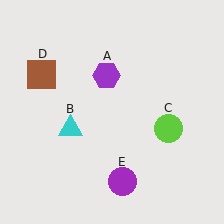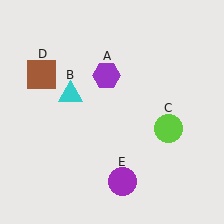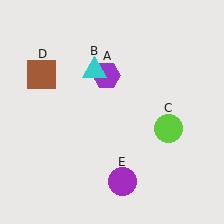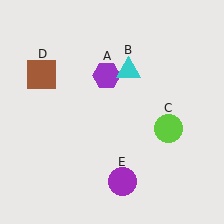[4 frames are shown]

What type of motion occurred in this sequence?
The cyan triangle (object B) rotated clockwise around the center of the scene.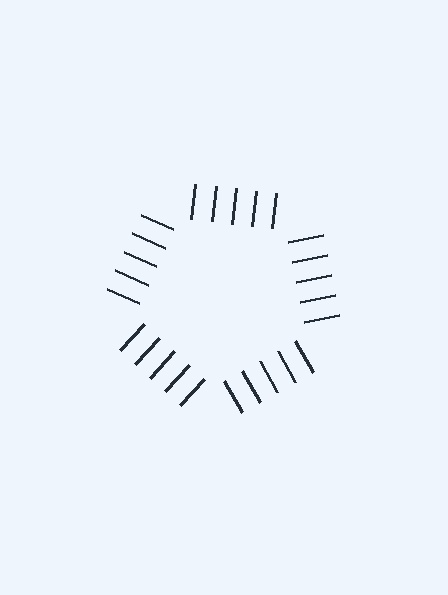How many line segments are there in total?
25 — 5 along each of the 5 edges.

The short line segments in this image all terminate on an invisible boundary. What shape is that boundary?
An illusory pentagon — the line segments terminate on its edges but no continuous stroke is drawn.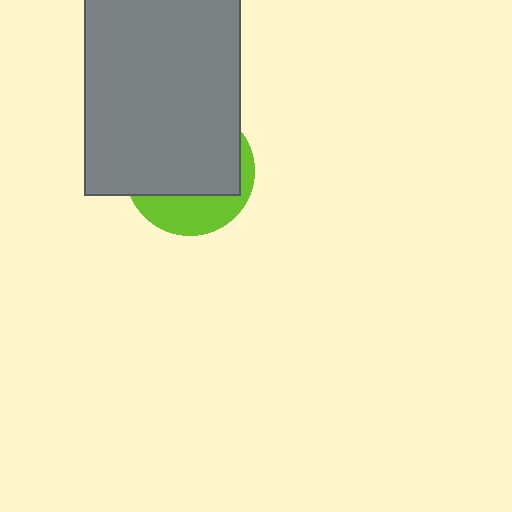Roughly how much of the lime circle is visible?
A small part of it is visible (roughly 32%).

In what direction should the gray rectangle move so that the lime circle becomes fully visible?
The gray rectangle should move up. That is the shortest direction to clear the overlap and leave the lime circle fully visible.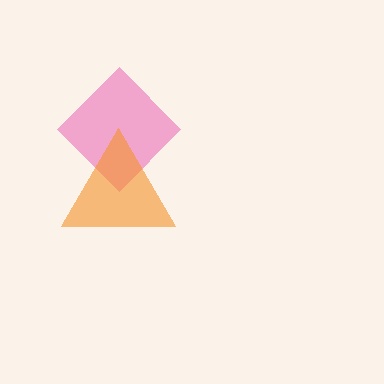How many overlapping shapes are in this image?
There are 2 overlapping shapes in the image.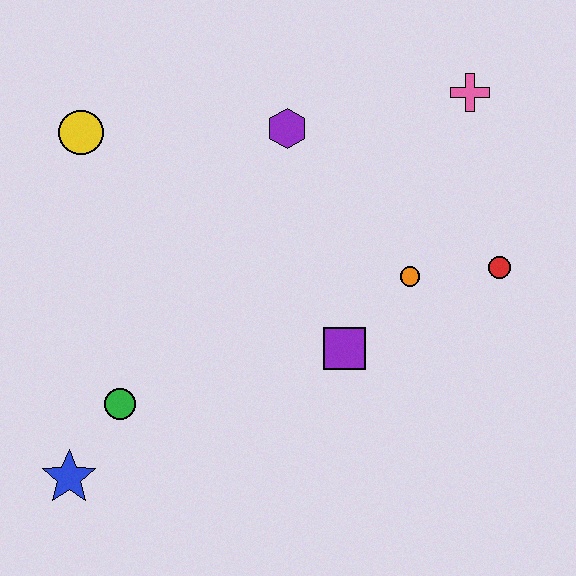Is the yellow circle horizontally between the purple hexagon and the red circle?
No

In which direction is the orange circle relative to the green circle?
The orange circle is to the right of the green circle.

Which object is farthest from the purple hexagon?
The blue star is farthest from the purple hexagon.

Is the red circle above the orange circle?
Yes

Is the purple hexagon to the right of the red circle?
No